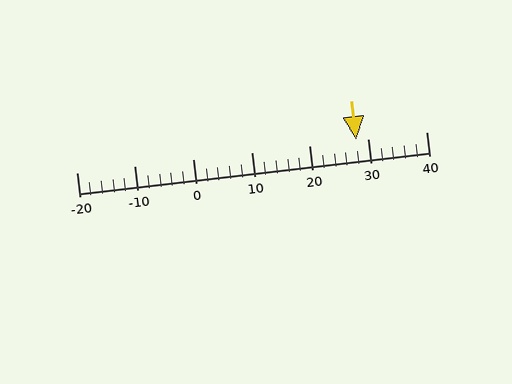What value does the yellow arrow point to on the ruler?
The yellow arrow points to approximately 28.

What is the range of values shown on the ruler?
The ruler shows values from -20 to 40.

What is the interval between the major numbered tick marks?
The major tick marks are spaced 10 units apart.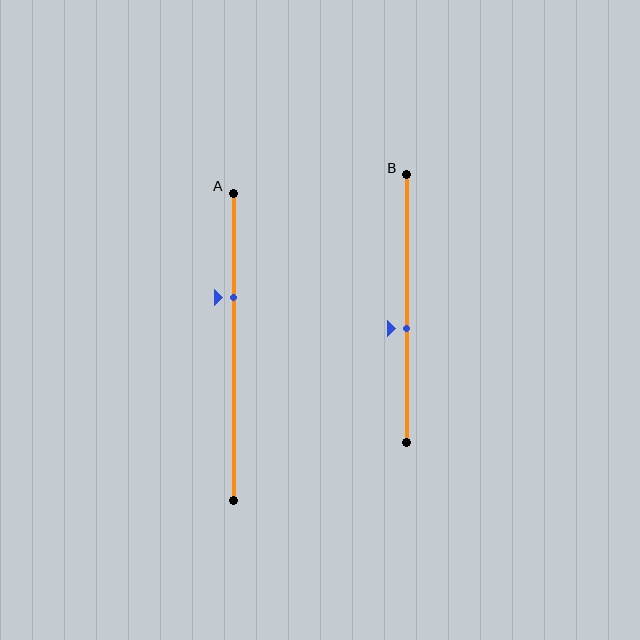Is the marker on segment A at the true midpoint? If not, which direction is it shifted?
No, the marker on segment A is shifted upward by about 16% of the segment length.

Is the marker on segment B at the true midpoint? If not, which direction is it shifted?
No, the marker on segment B is shifted downward by about 8% of the segment length.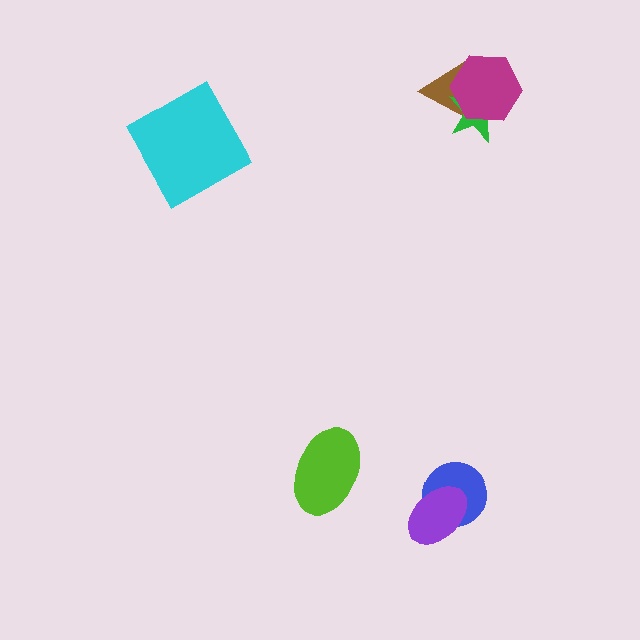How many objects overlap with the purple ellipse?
1 object overlaps with the purple ellipse.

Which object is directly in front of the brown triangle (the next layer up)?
The green star is directly in front of the brown triangle.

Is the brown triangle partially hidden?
Yes, it is partially covered by another shape.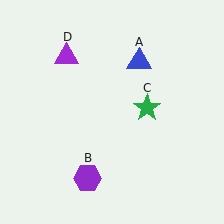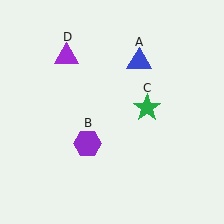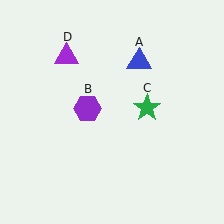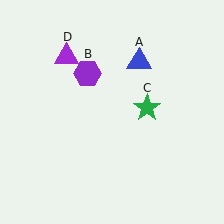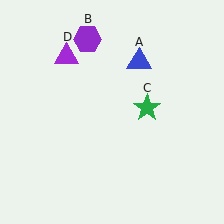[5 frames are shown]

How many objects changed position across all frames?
1 object changed position: purple hexagon (object B).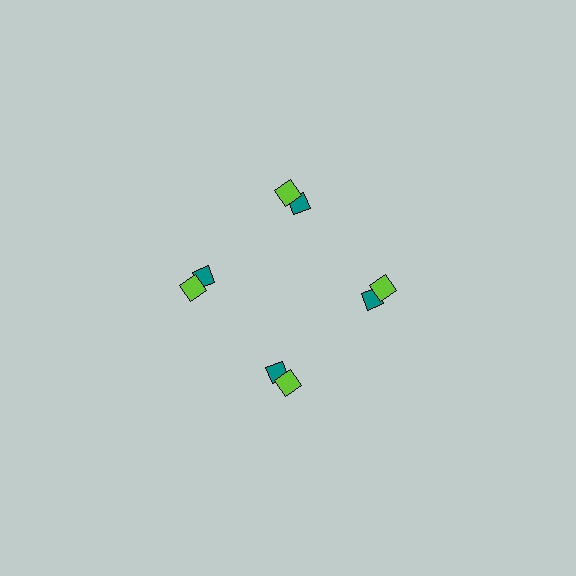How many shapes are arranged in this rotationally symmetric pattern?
There are 8 shapes, arranged in 4 groups of 2.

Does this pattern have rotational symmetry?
Yes, this pattern has 4-fold rotational symmetry. It looks the same after rotating 90 degrees around the center.